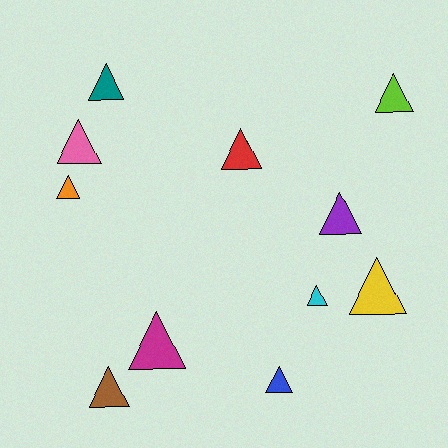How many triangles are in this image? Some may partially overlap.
There are 11 triangles.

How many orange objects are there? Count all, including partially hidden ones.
There is 1 orange object.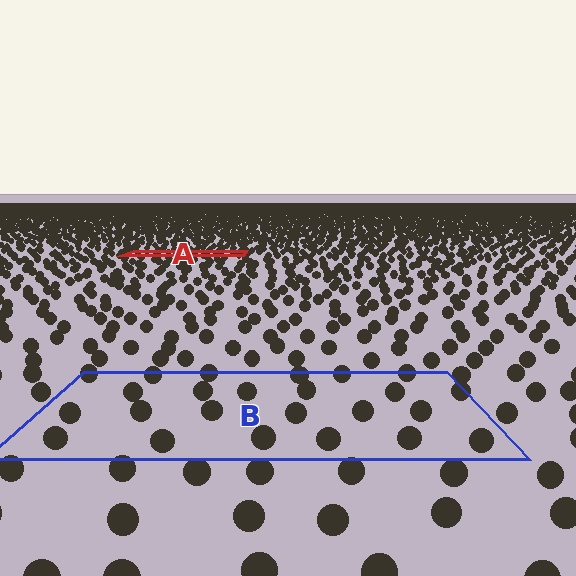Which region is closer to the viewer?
Region B is closer. The texture elements there are larger and more spread out.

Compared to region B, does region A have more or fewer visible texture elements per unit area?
Region A has more texture elements per unit area — they are packed more densely because it is farther away.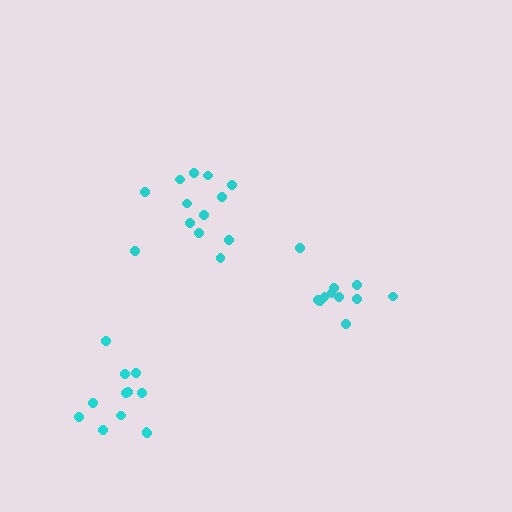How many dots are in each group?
Group 1: 12 dots, Group 2: 11 dots, Group 3: 13 dots (36 total).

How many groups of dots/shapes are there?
There are 3 groups.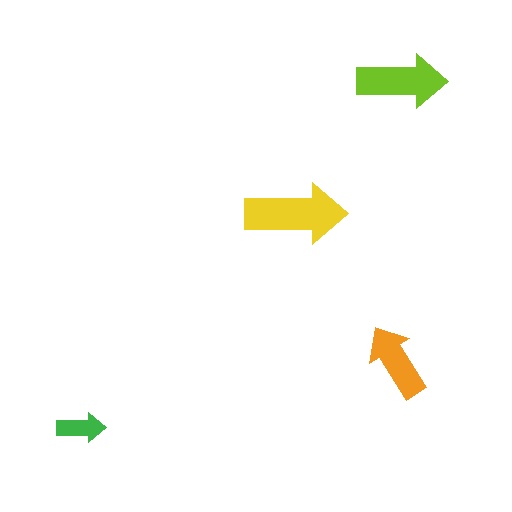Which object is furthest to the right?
The lime arrow is rightmost.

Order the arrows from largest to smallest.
the yellow one, the lime one, the orange one, the green one.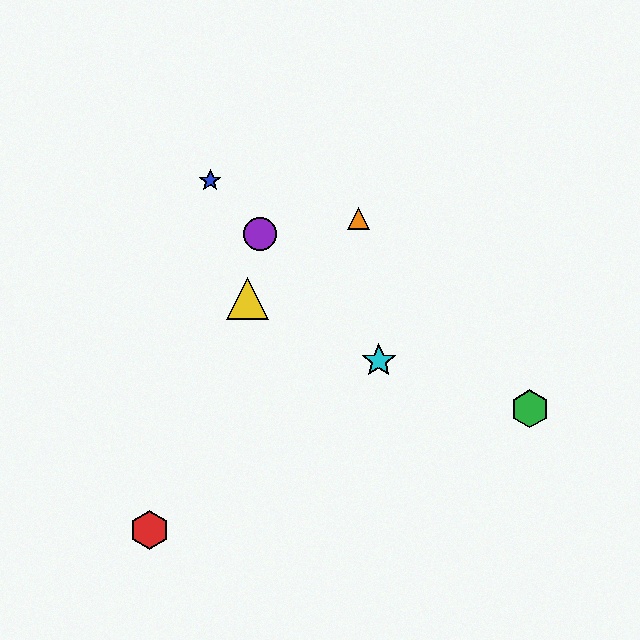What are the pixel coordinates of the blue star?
The blue star is at (210, 180).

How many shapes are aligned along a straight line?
3 shapes (the blue star, the purple circle, the cyan star) are aligned along a straight line.